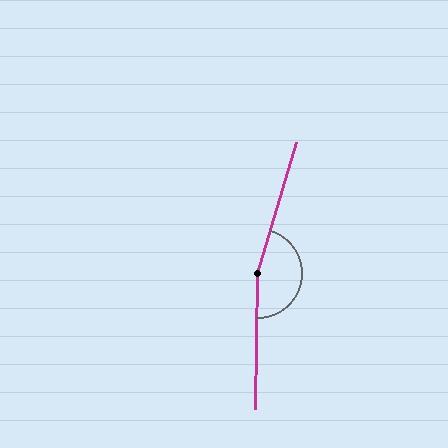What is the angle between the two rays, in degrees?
Approximately 164 degrees.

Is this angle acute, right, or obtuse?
It is obtuse.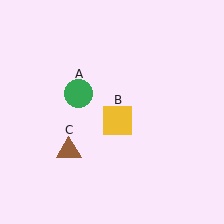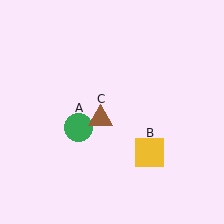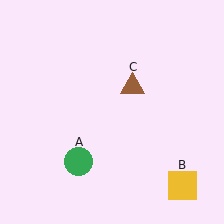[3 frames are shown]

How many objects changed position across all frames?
3 objects changed position: green circle (object A), yellow square (object B), brown triangle (object C).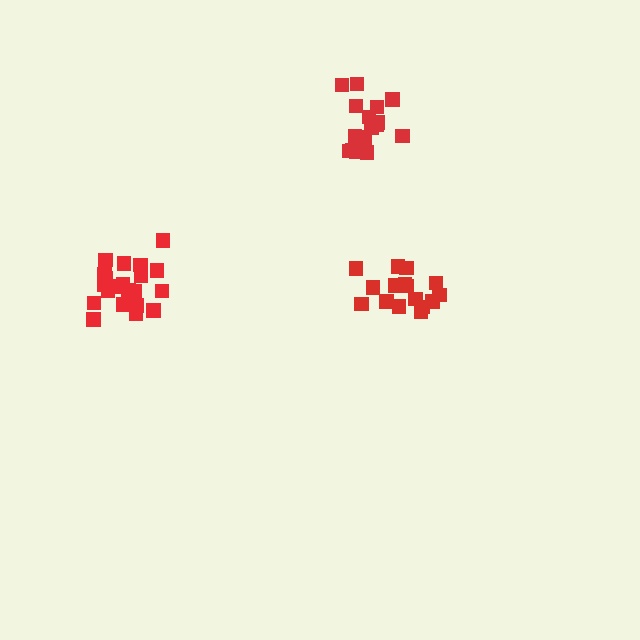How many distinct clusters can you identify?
There are 3 distinct clusters.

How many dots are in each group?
Group 1: 21 dots, Group 2: 16 dots, Group 3: 16 dots (53 total).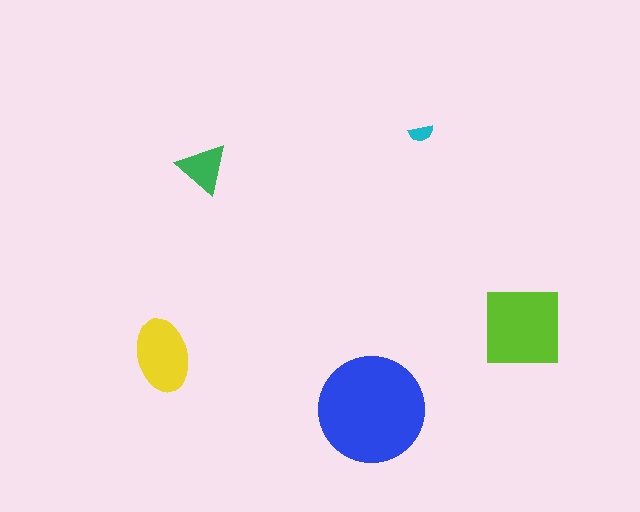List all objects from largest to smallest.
The blue circle, the lime square, the yellow ellipse, the green triangle, the cyan semicircle.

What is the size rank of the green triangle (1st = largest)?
4th.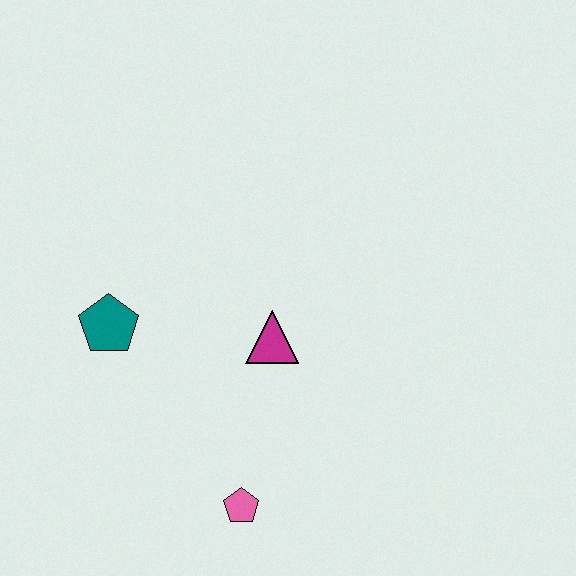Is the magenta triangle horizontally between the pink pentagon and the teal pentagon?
No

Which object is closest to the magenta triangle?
The teal pentagon is closest to the magenta triangle.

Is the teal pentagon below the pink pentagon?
No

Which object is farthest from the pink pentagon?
The teal pentagon is farthest from the pink pentagon.